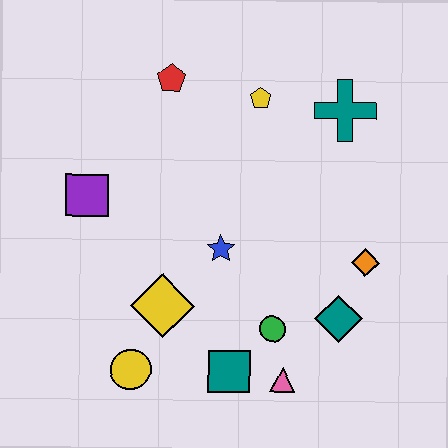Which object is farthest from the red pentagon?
The pink triangle is farthest from the red pentagon.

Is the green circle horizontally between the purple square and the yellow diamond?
No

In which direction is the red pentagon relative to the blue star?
The red pentagon is above the blue star.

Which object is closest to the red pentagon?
The yellow pentagon is closest to the red pentagon.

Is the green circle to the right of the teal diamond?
No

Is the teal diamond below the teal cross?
Yes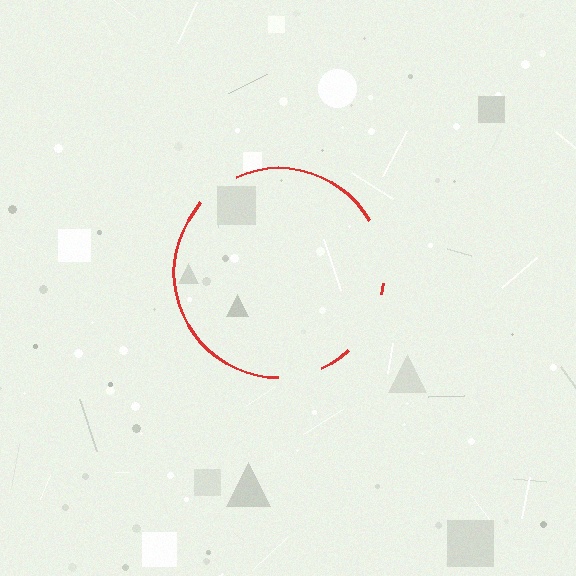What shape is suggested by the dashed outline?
The dashed outline suggests a circle.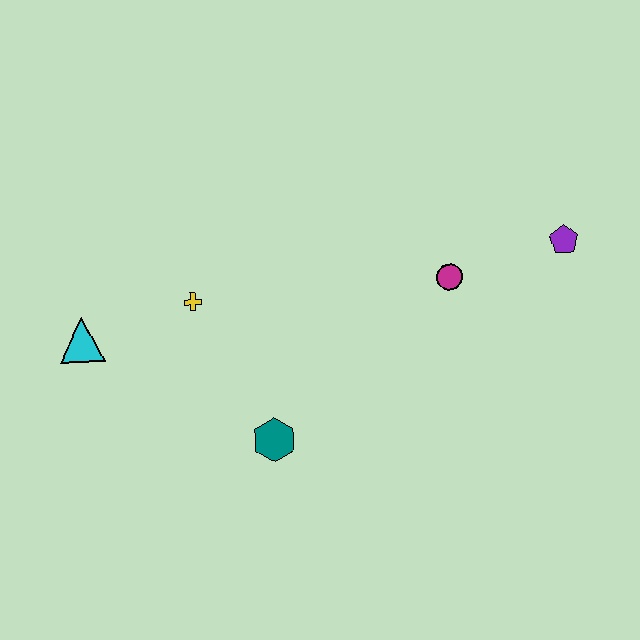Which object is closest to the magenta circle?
The purple pentagon is closest to the magenta circle.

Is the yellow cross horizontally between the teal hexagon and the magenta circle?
No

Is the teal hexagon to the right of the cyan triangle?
Yes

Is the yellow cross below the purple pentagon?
Yes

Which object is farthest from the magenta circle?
The cyan triangle is farthest from the magenta circle.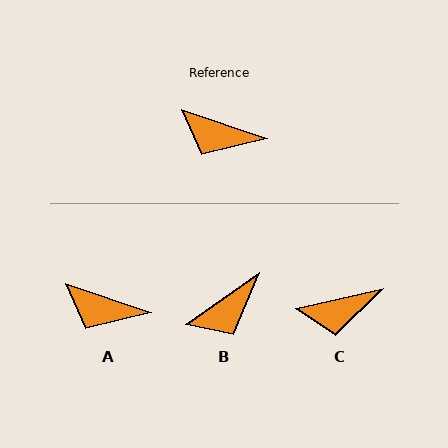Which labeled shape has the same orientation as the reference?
A.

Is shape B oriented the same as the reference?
No, it is off by about 54 degrees.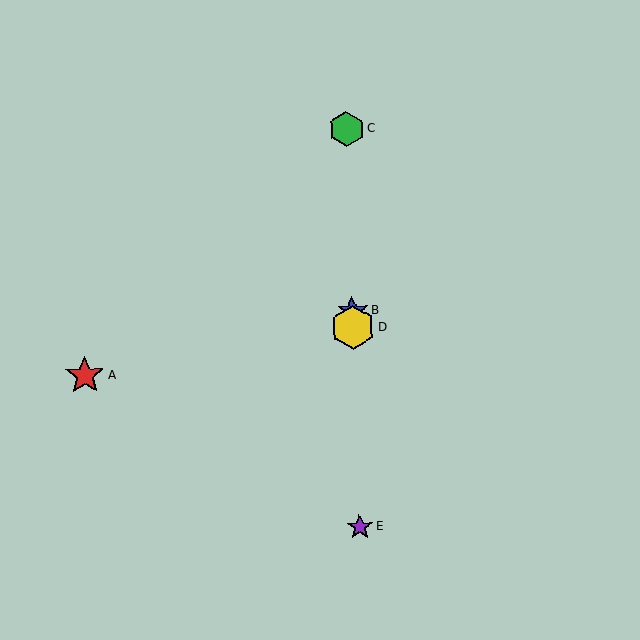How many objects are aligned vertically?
4 objects (B, C, D, E) are aligned vertically.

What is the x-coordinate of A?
Object A is at x≈85.